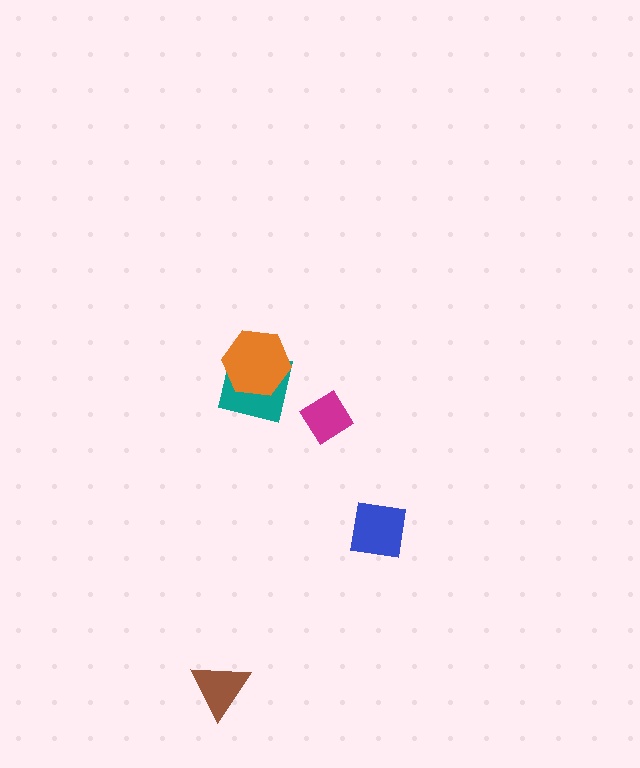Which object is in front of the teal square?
The orange hexagon is in front of the teal square.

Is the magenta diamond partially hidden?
No, no other shape covers it.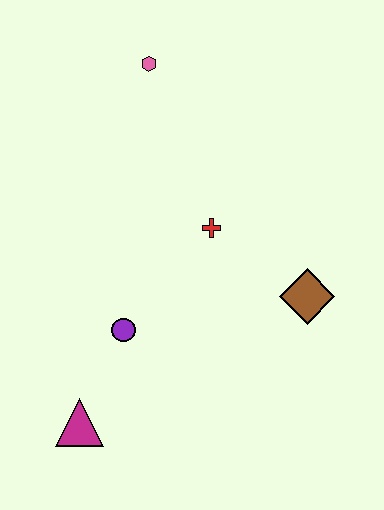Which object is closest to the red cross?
The brown diamond is closest to the red cross.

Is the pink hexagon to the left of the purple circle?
No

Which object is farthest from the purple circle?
The pink hexagon is farthest from the purple circle.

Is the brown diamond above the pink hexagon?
No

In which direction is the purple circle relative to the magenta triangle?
The purple circle is above the magenta triangle.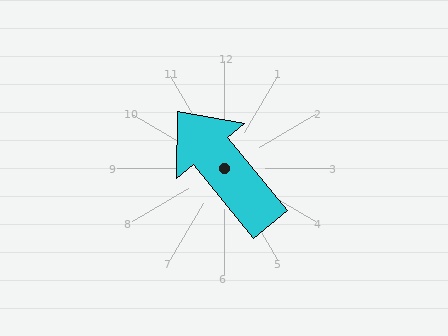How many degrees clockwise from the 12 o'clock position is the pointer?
Approximately 321 degrees.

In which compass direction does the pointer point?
Northwest.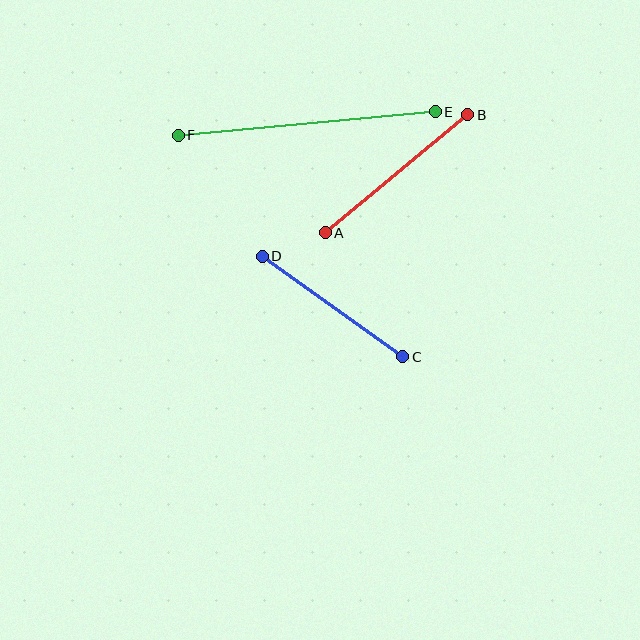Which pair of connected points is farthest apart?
Points E and F are farthest apart.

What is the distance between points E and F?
The distance is approximately 258 pixels.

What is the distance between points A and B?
The distance is approximately 185 pixels.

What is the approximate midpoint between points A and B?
The midpoint is at approximately (397, 174) pixels.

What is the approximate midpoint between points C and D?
The midpoint is at approximately (332, 306) pixels.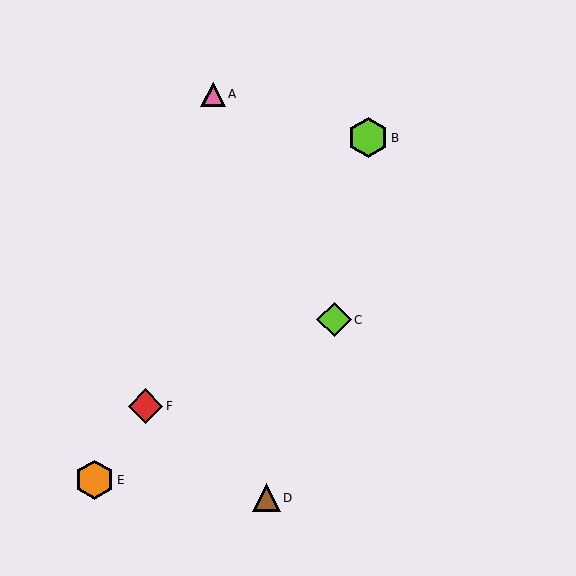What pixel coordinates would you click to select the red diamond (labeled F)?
Click at (145, 406) to select the red diamond F.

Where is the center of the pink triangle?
The center of the pink triangle is at (213, 94).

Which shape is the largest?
The lime hexagon (labeled B) is the largest.